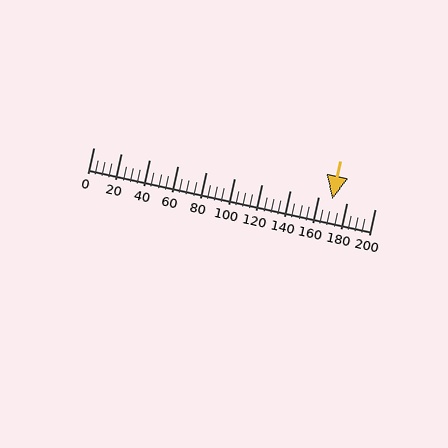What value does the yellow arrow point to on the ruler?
The yellow arrow points to approximately 170.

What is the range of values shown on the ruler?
The ruler shows values from 0 to 200.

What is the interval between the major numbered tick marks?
The major tick marks are spaced 20 units apart.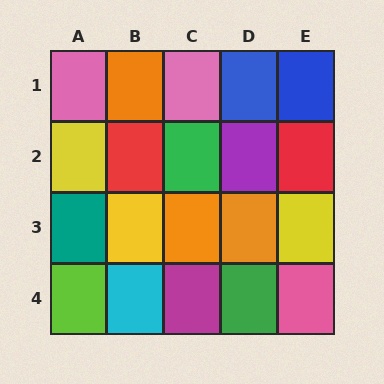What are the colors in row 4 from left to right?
Lime, cyan, magenta, green, pink.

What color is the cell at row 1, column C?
Pink.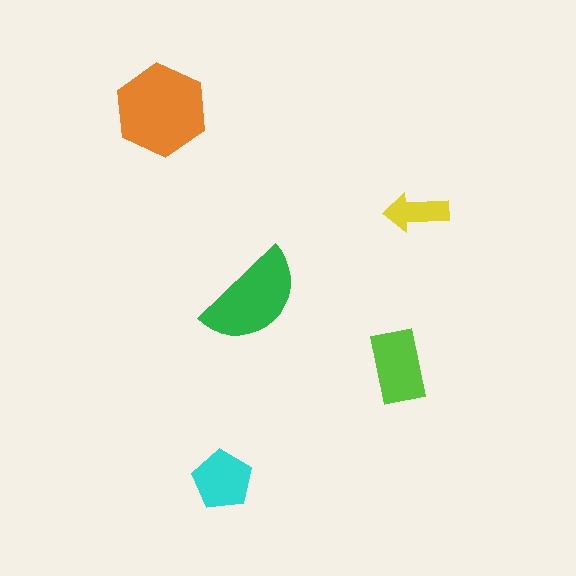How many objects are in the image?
There are 5 objects in the image.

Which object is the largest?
The orange hexagon.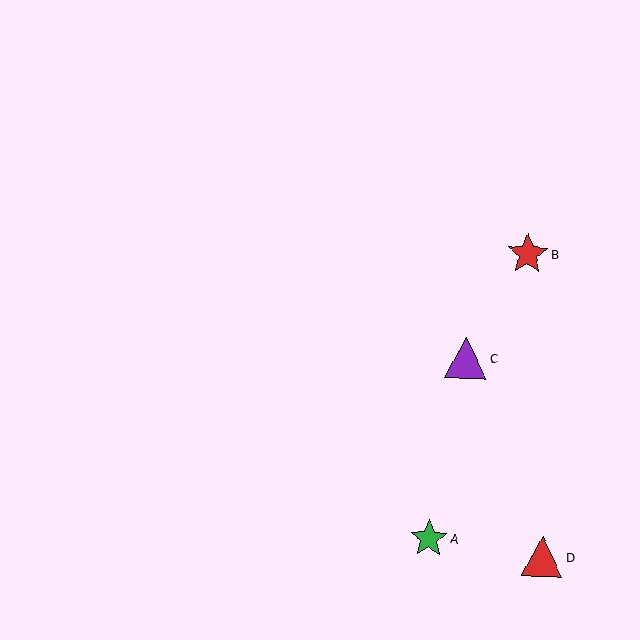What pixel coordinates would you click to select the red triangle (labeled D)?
Click at (543, 557) to select the red triangle D.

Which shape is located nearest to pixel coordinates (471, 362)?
The purple triangle (labeled C) at (466, 358) is nearest to that location.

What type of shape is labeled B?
Shape B is a red star.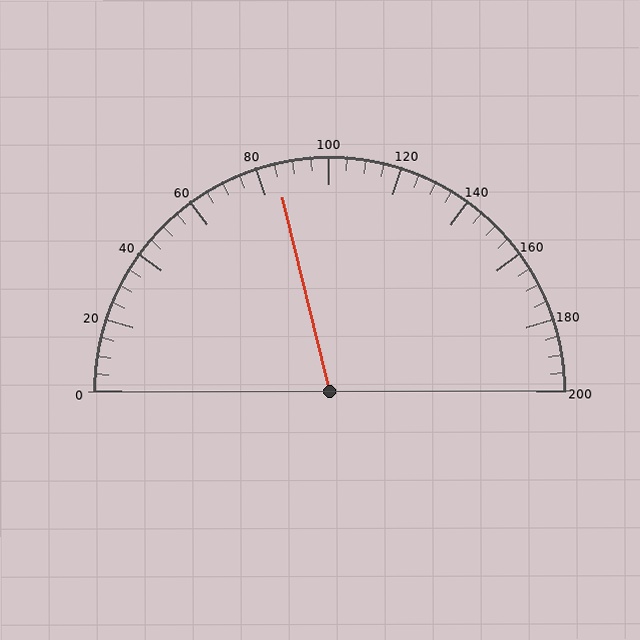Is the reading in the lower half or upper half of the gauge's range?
The reading is in the lower half of the range (0 to 200).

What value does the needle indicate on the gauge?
The needle indicates approximately 85.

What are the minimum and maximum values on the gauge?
The gauge ranges from 0 to 200.